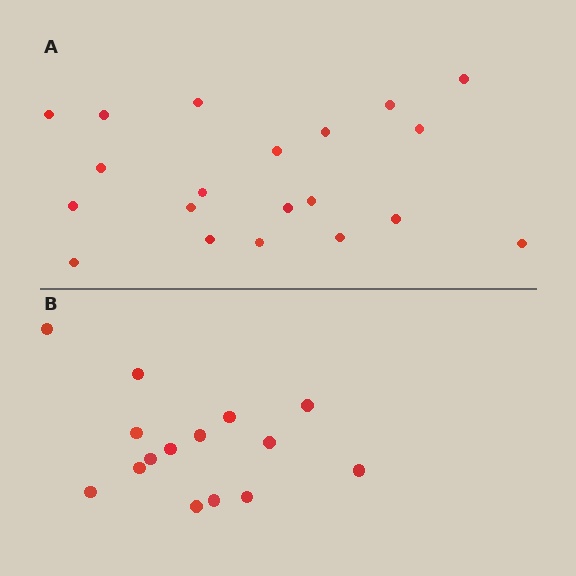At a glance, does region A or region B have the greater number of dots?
Region A (the top region) has more dots.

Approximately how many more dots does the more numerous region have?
Region A has about 5 more dots than region B.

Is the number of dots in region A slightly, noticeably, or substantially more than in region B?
Region A has noticeably more, but not dramatically so. The ratio is roughly 1.3 to 1.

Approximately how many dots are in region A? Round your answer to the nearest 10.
About 20 dots.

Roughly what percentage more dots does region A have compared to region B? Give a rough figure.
About 35% more.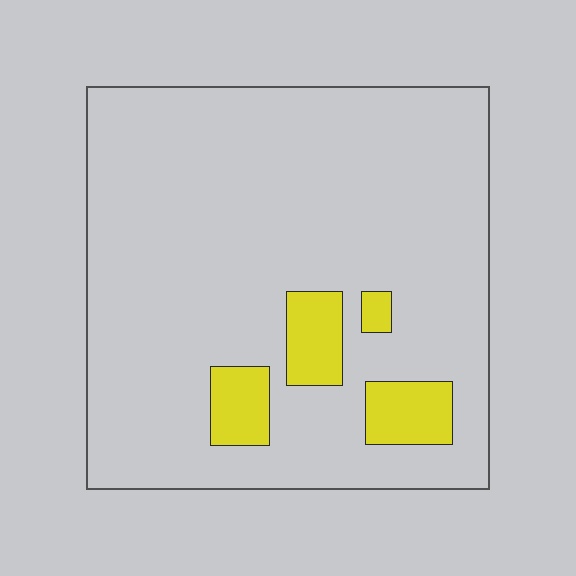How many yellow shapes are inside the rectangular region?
4.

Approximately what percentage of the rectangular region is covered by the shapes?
Approximately 10%.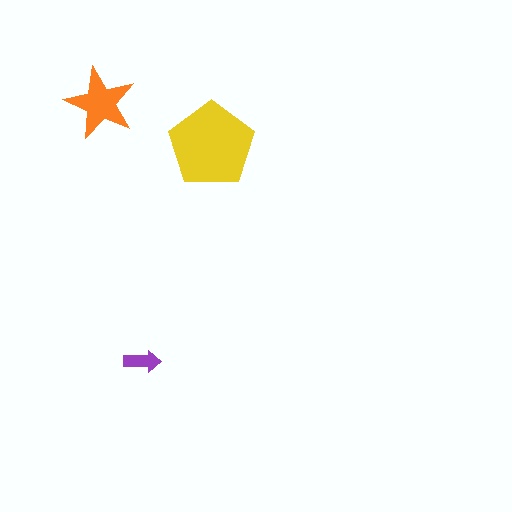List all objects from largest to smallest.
The yellow pentagon, the orange star, the purple arrow.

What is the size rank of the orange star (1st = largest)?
2nd.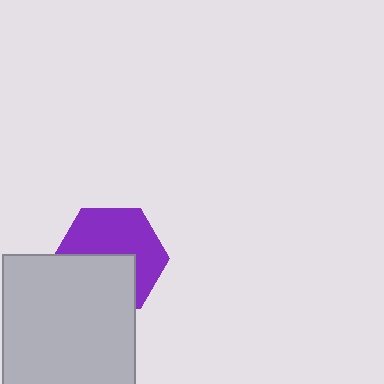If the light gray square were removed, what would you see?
You would see the complete purple hexagon.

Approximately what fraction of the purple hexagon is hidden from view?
Roughly 43% of the purple hexagon is hidden behind the light gray square.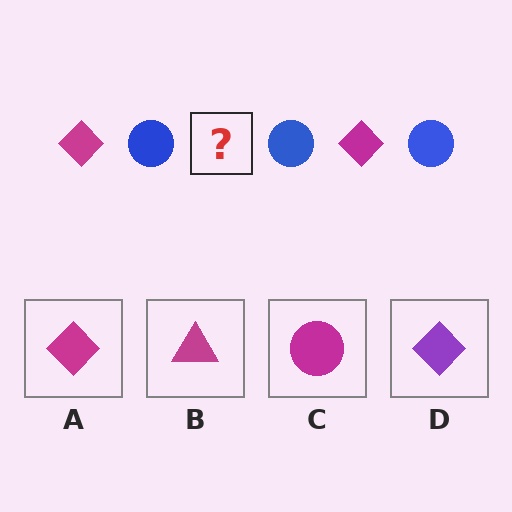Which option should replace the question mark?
Option A.